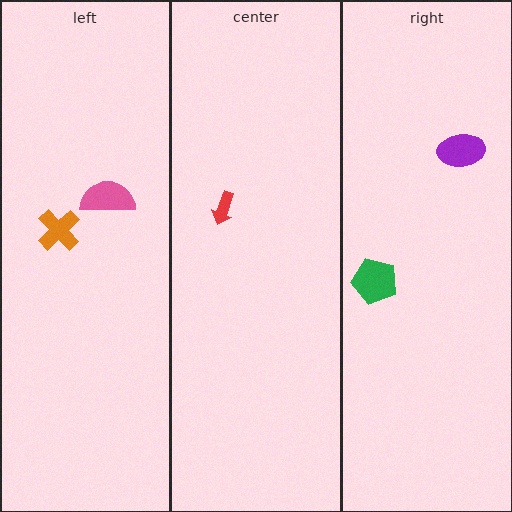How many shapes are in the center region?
1.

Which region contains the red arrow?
The center region.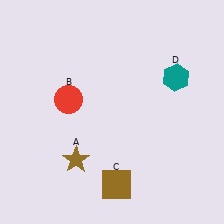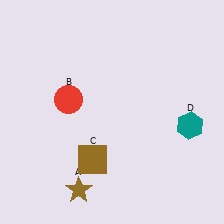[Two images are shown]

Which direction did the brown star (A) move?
The brown star (A) moved down.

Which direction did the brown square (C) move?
The brown square (C) moved up.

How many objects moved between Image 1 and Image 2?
3 objects moved between the two images.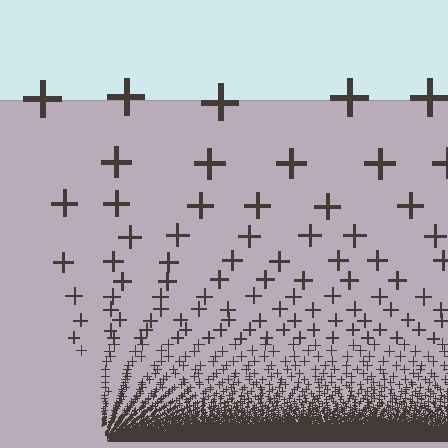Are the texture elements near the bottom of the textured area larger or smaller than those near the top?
Smaller. The gradient is inverted — elements near the bottom are smaller and denser.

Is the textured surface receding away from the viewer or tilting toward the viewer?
The surface appears to tilt toward the viewer. Texture elements get larger and sparser toward the top.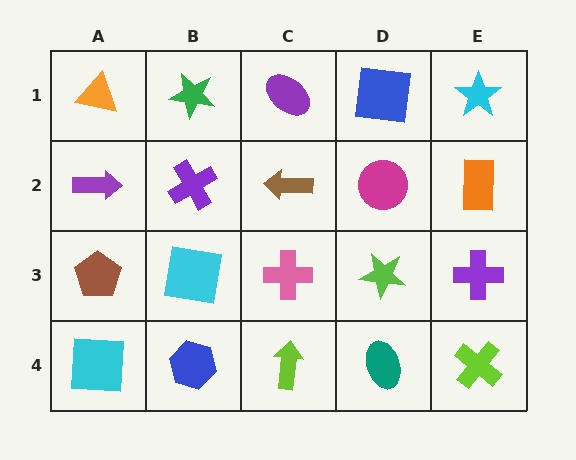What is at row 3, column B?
A cyan square.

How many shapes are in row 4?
5 shapes.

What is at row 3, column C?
A pink cross.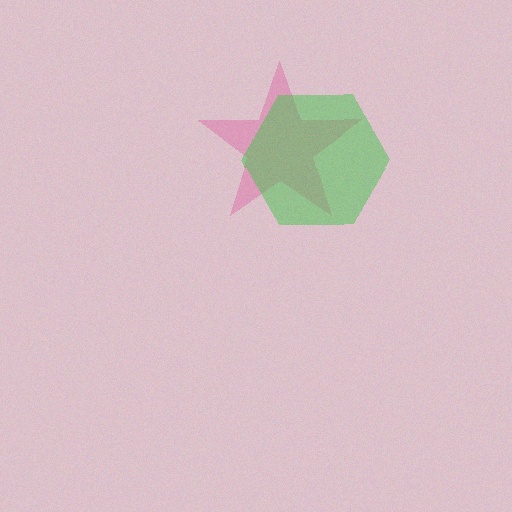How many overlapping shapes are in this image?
There are 2 overlapping shapes in the image.